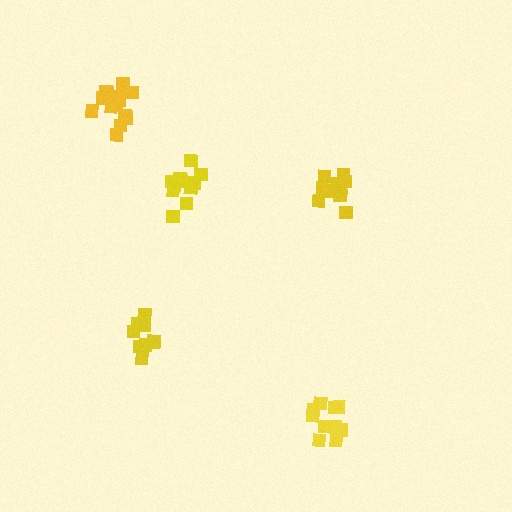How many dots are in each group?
Group 1: 10 dots, Group 2: 10 dots, Group 3: 11 dots, Group 4: 10 dots, Group 5: 16 dots (57 total).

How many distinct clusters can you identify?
There are 5 distinct clusters.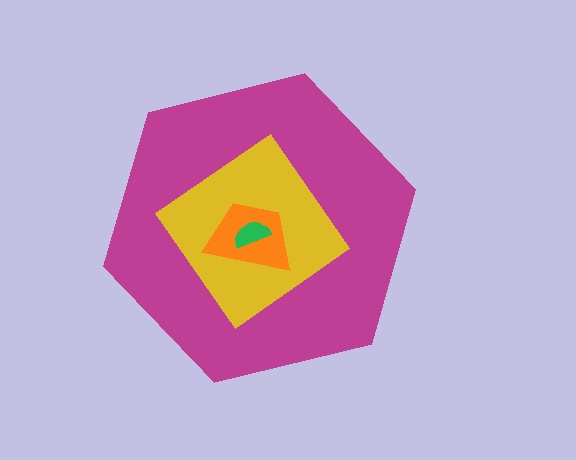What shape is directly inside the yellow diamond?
The orange trapezoid.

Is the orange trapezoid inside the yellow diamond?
Yes.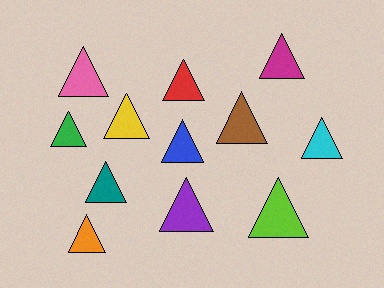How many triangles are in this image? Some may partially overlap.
There are 12 triangles.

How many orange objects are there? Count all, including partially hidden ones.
There is 1 orange object.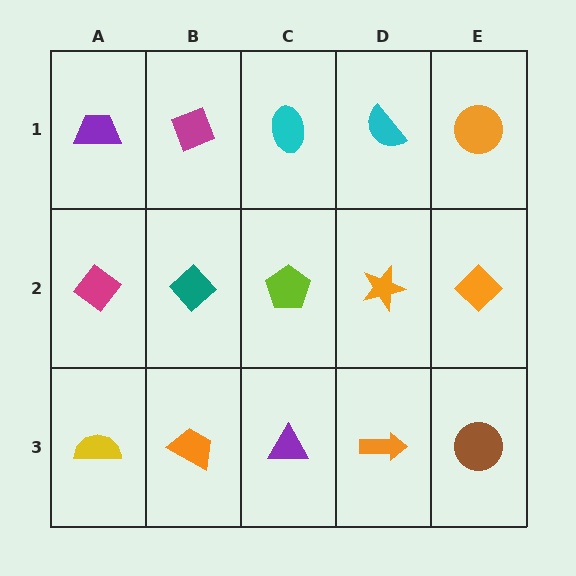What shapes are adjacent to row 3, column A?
A magenta diamond (row 2, column A), an orange trapezoid (row 3, column B).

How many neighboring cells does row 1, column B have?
3.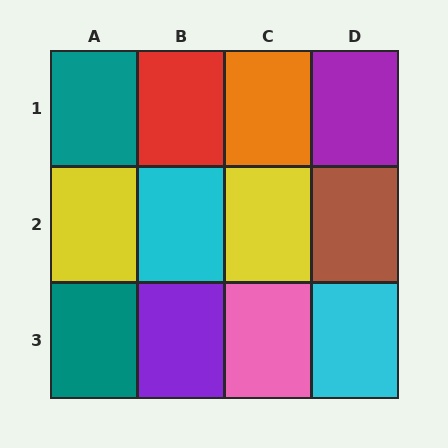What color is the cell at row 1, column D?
Purple.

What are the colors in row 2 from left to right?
Yellow, cyan, yellow, brown.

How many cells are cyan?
2 cells are cyan.